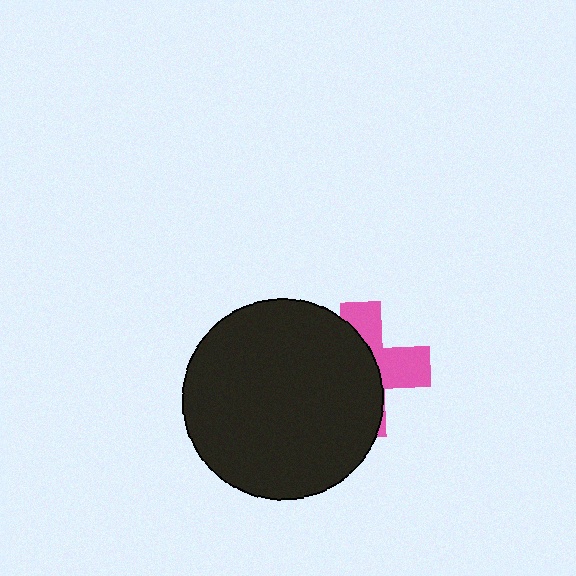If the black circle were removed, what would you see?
You would see the complete pink cross.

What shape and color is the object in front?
The object in front is a black circle.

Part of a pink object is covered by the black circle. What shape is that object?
It is a cross.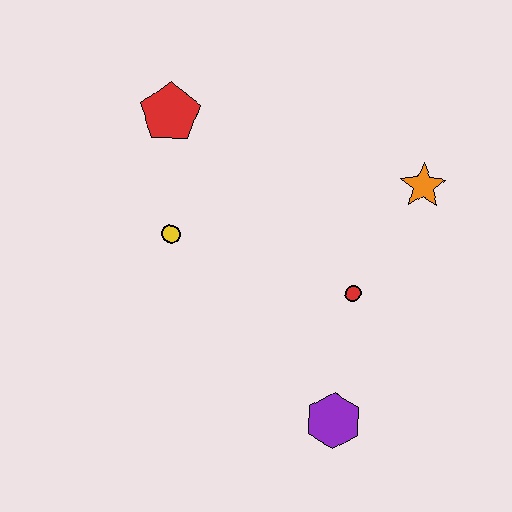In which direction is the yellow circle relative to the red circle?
The yellow circle is to the left of the red circle.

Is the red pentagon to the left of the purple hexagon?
Yes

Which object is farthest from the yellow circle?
The orange star is farthest from the yellow circle.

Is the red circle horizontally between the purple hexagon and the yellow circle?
No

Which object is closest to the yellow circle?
The red pentagon is closest to the yellow circle.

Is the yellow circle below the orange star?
Yes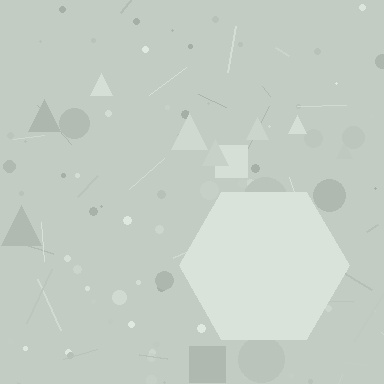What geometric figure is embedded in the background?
A hexagon is embedded in the background.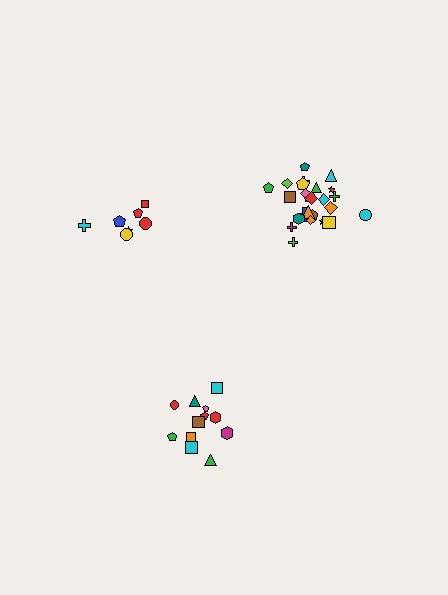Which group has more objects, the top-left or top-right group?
The top-right group.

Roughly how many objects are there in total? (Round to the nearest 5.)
Roughly 45 objects in total.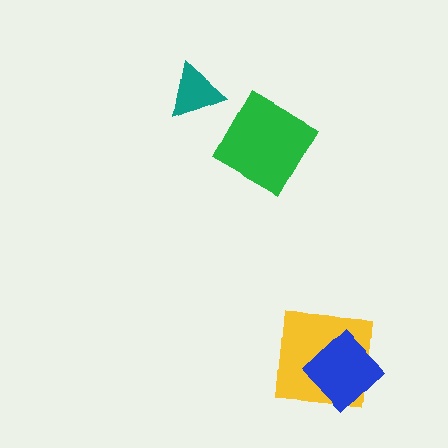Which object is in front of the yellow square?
The blue diamond is in front of the yellow square.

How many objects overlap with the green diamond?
0 objects overlap with the green diamond.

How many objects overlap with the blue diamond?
1 object overlaps with the blue diamond.